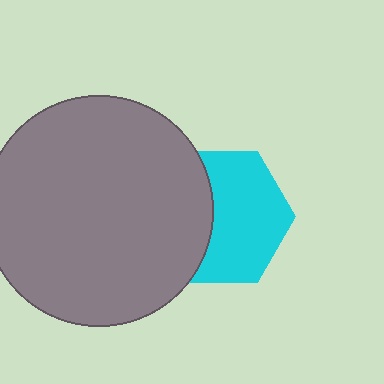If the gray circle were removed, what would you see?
You would see the complete cyan hexagon.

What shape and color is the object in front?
The object in front is a gray circle.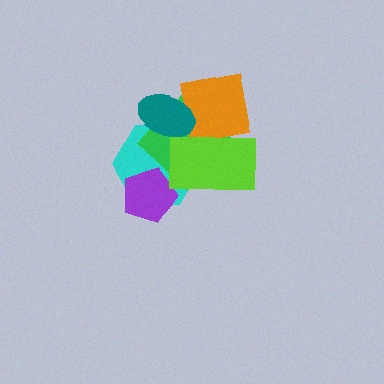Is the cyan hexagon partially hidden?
Yes, it is partially covered by another shape.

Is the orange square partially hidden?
Yes, it is partially covered by another shape.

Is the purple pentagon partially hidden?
No, no other shape covers it.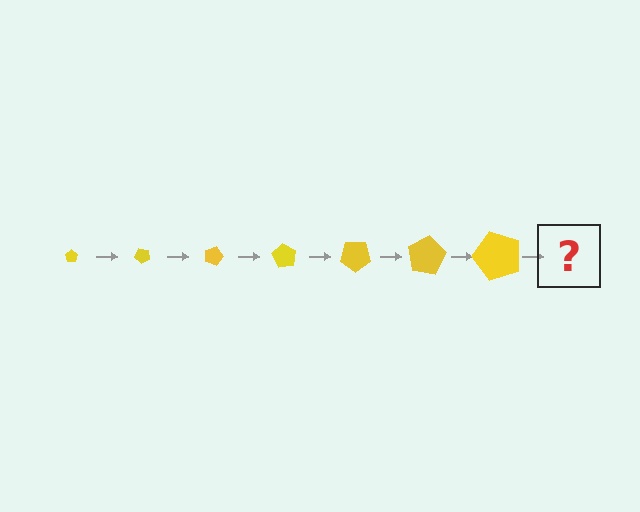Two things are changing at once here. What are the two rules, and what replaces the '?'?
The two rules are that the pentagon grows larger each step and it rotates 45 degrees each step. The '?' should be a pentagon, larger than the previous one and rotated 315 degrees from the start.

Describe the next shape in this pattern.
It should be a pentagon, larger than the previous one and rotated 315 degrees from the start.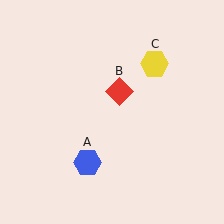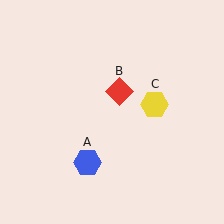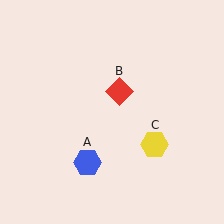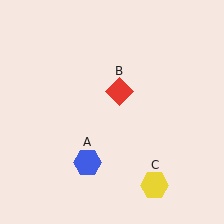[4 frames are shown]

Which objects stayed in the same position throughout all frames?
Blue hexagon (object A) and red diamond (object B) remained stationary.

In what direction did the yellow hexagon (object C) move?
The yellow hexagon (object C) moved down.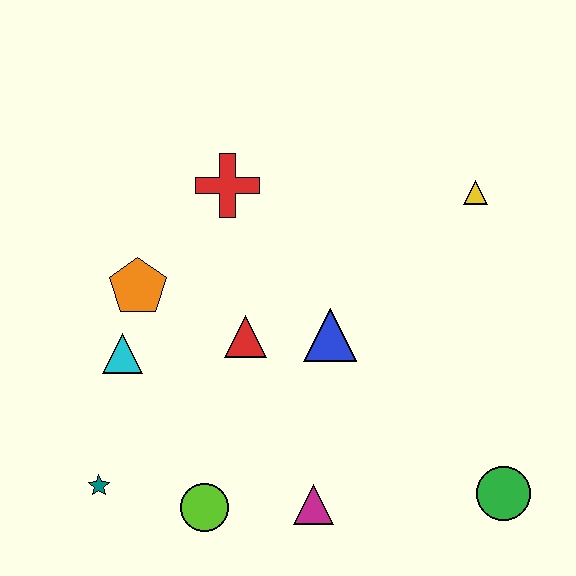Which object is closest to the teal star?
The lime circle is closest to the teal star.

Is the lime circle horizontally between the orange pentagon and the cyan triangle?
No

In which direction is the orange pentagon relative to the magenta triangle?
The orange pentagon is above the magenta triangle.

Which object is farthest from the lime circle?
The yellow triangle is farthest from the lime circle.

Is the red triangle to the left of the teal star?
No